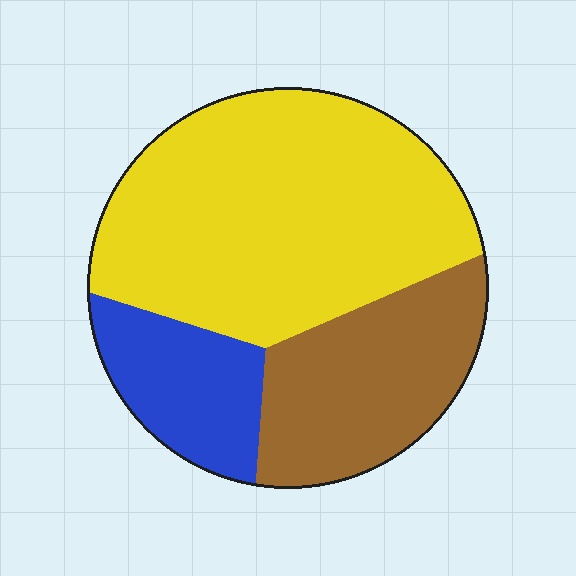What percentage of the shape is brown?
Brown takes up between a sixth and a third of the shape.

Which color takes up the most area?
Yellow, at roughly 55%.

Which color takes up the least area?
Blue, at roughly 15%.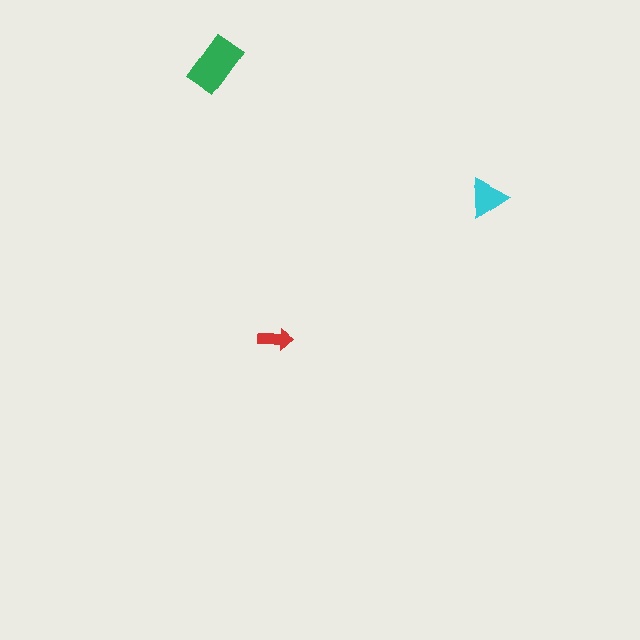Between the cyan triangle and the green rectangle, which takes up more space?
The green rectangle.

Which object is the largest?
The green rectangle.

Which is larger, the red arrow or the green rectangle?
The green rectangle.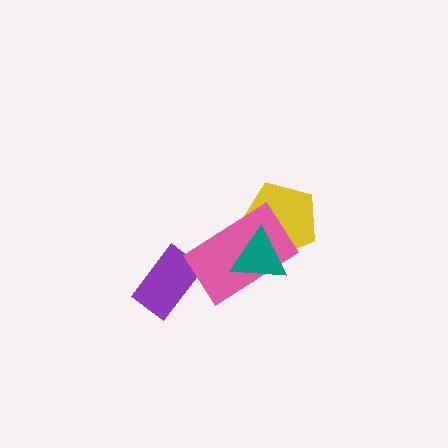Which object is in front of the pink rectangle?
The teal triangle is in front of the pink rectangle.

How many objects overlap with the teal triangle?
2 objects overlap with the teal triangle.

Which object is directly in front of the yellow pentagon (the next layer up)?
The pink rectangle is directly in front of the yellow pentagon.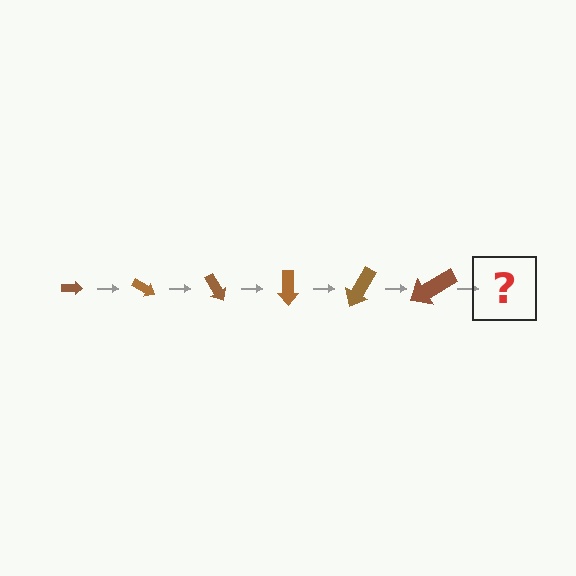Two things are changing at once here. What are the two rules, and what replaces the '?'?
The two rules are that the arrow grows larger each step and it rotates 30 degrees each step. The '?' should be an arrow, larger than the previous one and rotated 180 degrees from the start.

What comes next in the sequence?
The next element should be an arrow, larger than the previous one and rotated 180 degrees from the start.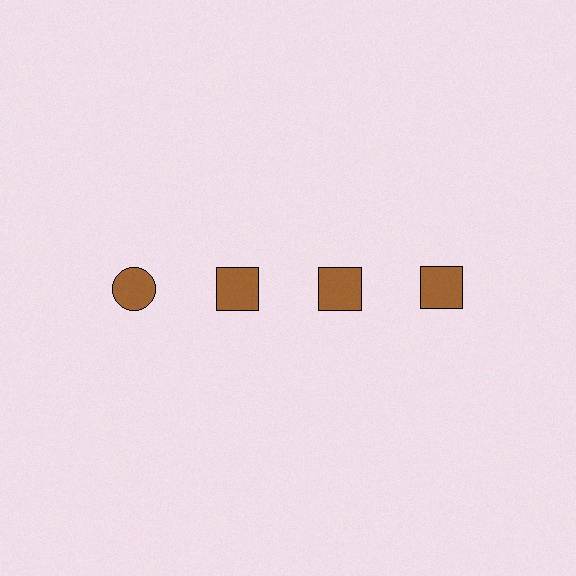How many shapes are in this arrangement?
There are 4 shapes arranged in a grid pattern.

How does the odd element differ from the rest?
It has a different shape: circle instead of square.